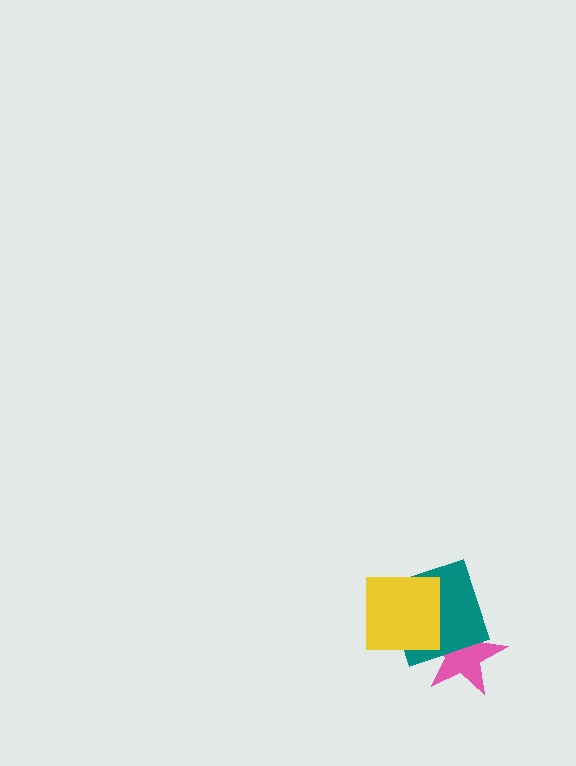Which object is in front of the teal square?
The yellow square is in front of the teal square.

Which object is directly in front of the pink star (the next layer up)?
The teal square is directly in front of the pink star.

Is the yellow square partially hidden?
No, no other shape covers it.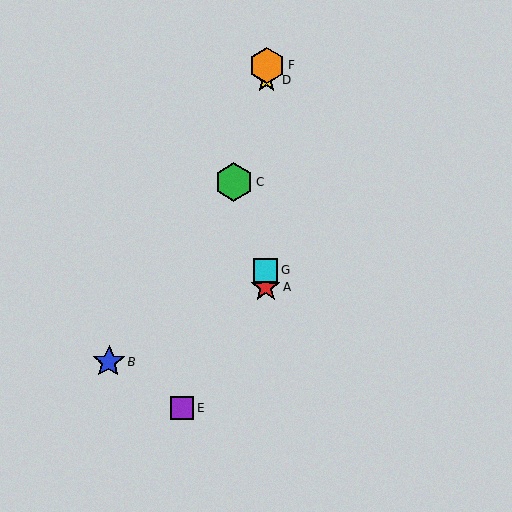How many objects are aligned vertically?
4 objects (A, D, F, G) are aligned vertically.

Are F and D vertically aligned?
Yes, both are at x≈267.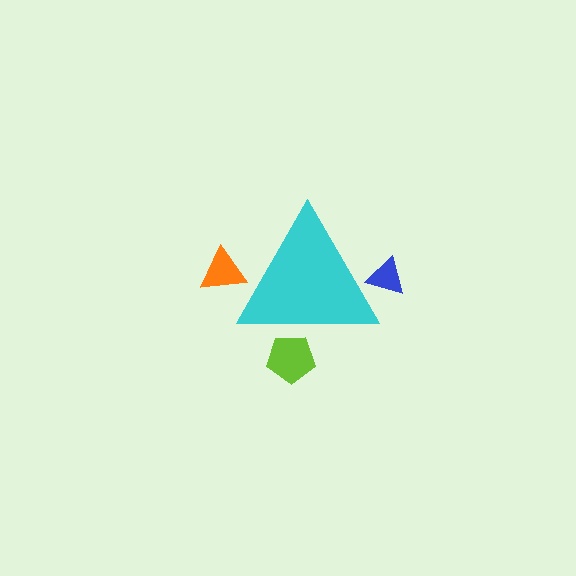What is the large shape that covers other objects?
A cyan triangle.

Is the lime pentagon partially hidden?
Yes, the lime pentagon is partially hidden behind the cyan triangle.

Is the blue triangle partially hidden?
Yes, the blue triangle is partially hidden behind the cyan triangle.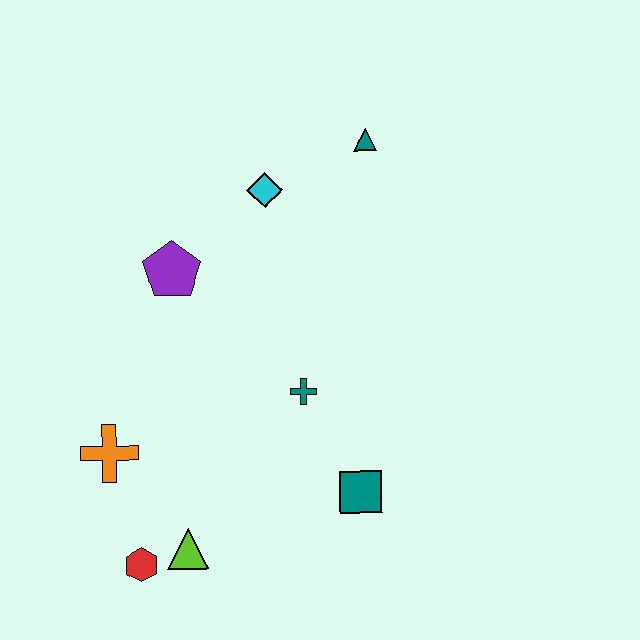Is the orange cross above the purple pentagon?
No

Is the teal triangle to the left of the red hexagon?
No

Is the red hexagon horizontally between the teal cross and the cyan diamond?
No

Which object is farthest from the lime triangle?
The teal triangle is farthest from the lime triangle.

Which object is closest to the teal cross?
The teal square is closest to the teal cross.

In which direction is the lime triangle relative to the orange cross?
The lime triangle is below the orange cross.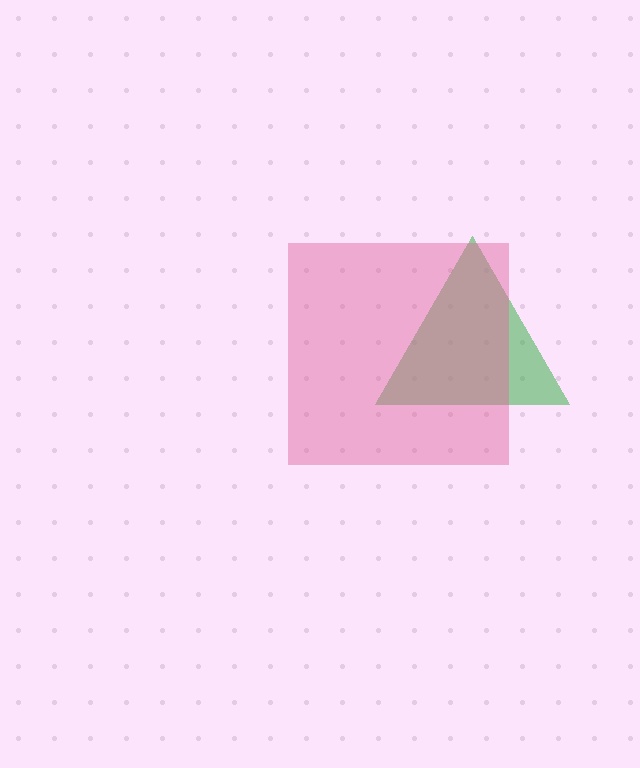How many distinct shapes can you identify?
There are 2 distinct shapes: a green triangle, a pink square.